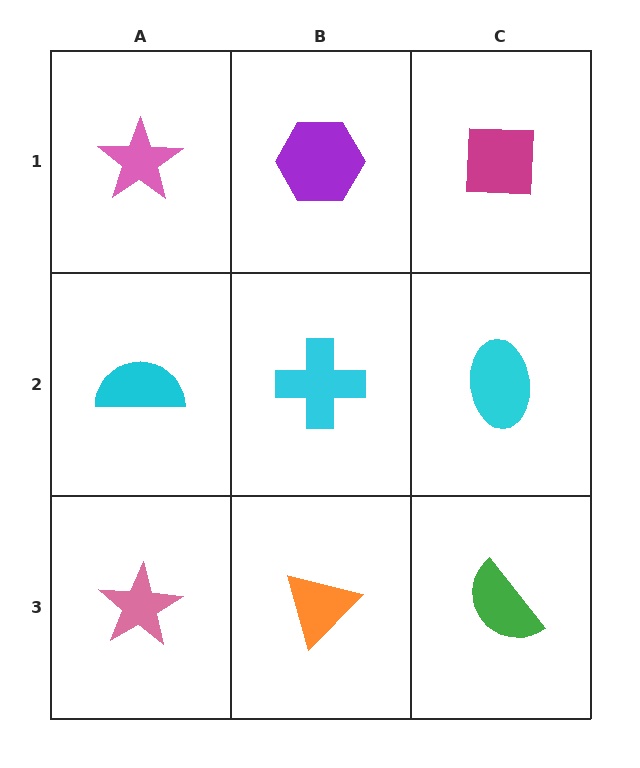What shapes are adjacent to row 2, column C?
A magenta square (row 1, column C), a green semicircle (row 3, column C), a cyan cross (row 2, column B).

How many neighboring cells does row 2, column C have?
3.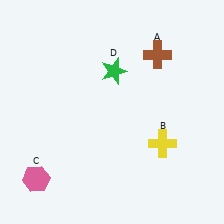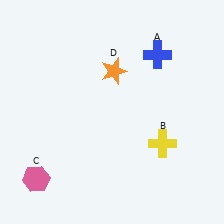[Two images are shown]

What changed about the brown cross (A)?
In Image 1, A is brown. In Image 2, it changed to blue.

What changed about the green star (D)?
In Image 1, D is green. In Image 2, it changed to orange.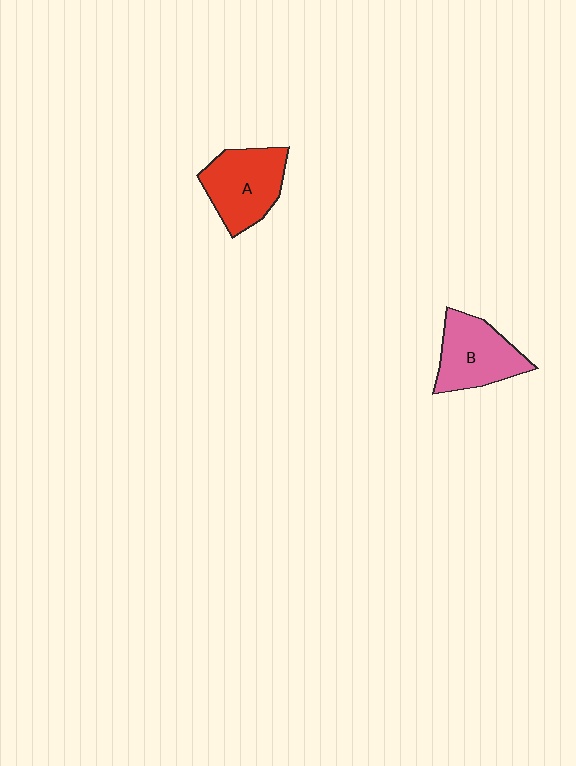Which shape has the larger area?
Shape A (red).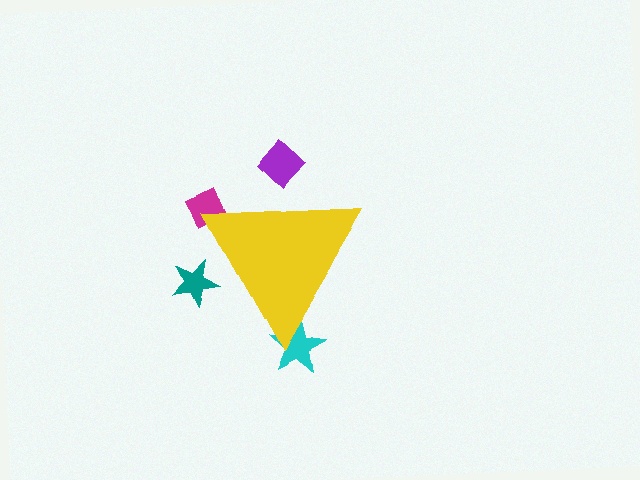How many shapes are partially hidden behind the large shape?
4 shapes are partially hidden.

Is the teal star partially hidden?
Yes, the teal star is partially hidden behind the yellow triangle.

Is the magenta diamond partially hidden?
Yes, the magenta diamond is partially hidden behind the yellow triangle.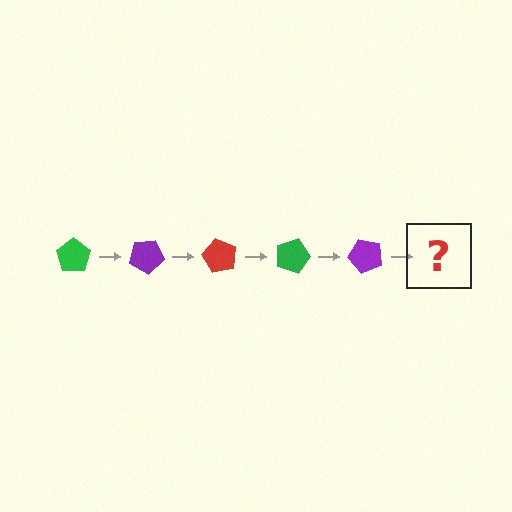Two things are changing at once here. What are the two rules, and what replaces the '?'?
The two rules are that it rotates 30 degrees each step and the color cycles through green, purple, and red. The '?' should be a red pentagon, rotated 150 degrees from the start.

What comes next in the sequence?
The next element should be a red pentagon, rotated 150 degrees from the start.